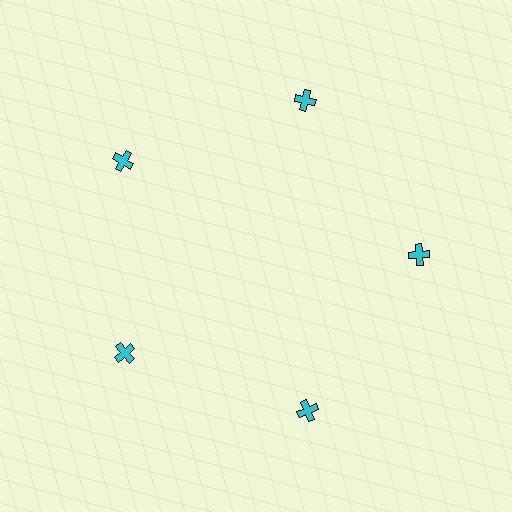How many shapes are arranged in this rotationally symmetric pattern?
There are 5 shapes, arranged in 5 groups of 1.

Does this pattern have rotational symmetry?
Yes, this pattern has 5-fold rotational symmetry. It looks the same after rotating 72 degrees around the center.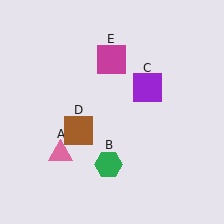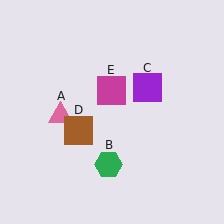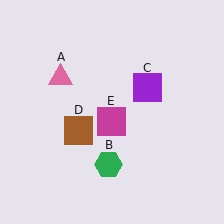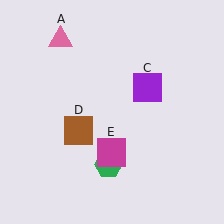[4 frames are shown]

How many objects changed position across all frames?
2 objects changed position: pink triangle (object A), magenta square (object E).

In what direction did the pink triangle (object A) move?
The pink triangle (object A) moved up.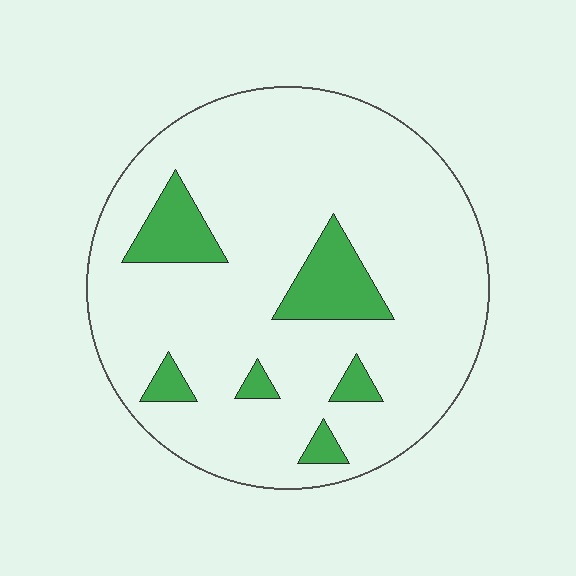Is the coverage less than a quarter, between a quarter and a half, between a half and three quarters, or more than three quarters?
Less than a quarter.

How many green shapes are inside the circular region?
6.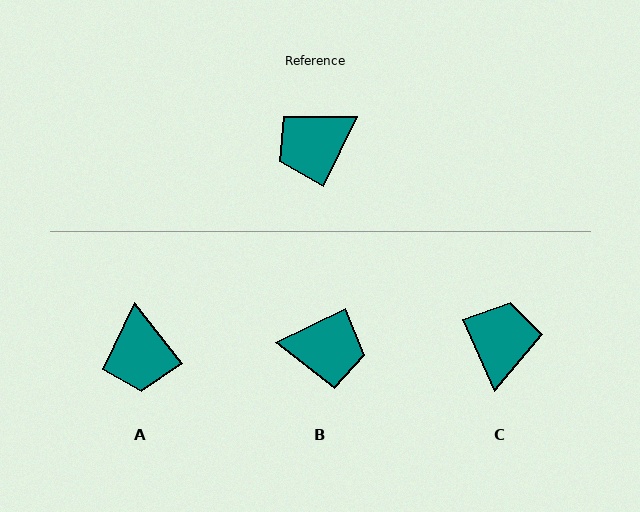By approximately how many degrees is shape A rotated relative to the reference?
Approximately 64 degrees counter-clockwise.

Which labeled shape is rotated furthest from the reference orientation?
B, about 142 degrees away.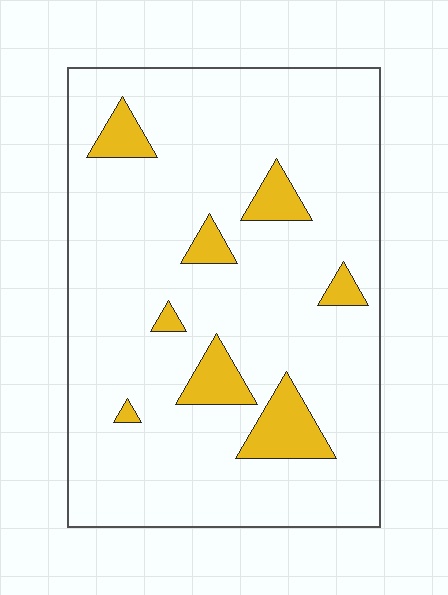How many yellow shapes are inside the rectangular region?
8.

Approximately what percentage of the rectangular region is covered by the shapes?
Approximately 10%.